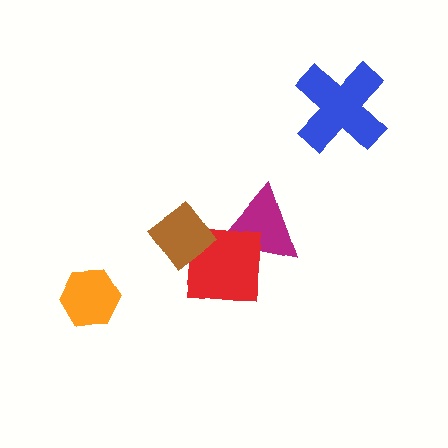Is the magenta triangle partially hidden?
Yes, it is partially covered by another shape.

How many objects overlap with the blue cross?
0 objects overlap with the blue cross.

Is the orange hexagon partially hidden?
No, no other shape covers it.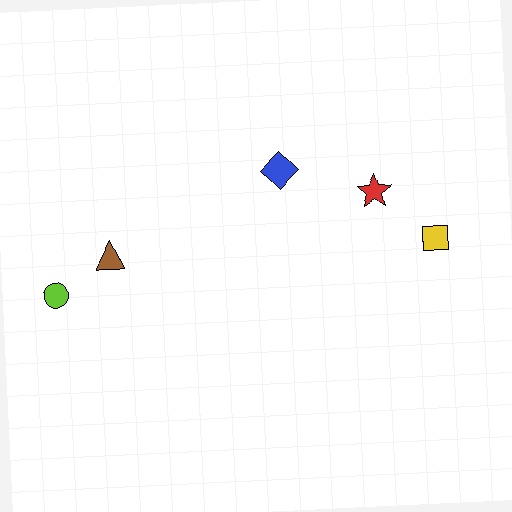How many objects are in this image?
There are 5 objects.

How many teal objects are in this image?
There are no teal objects.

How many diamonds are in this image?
There is 1 diamond.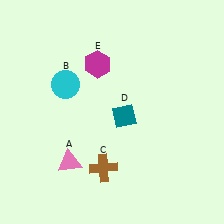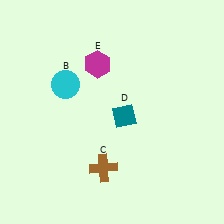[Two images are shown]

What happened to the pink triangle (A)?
The pink triangle (A) was removed in Image 2. It was in the bottom-left area of Image 1.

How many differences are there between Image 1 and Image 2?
There is 1 difference between the two images.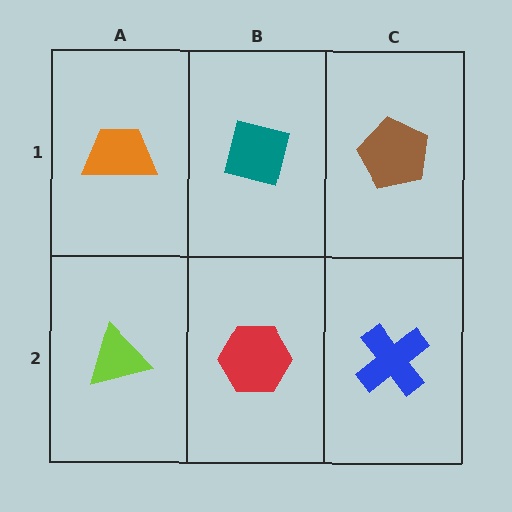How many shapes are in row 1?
3 shapes.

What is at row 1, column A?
An orange trapezoid.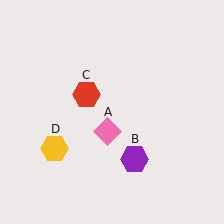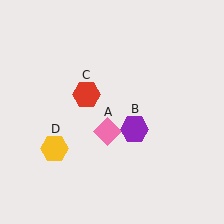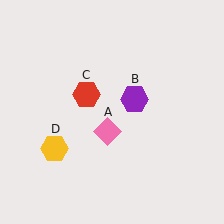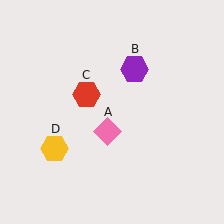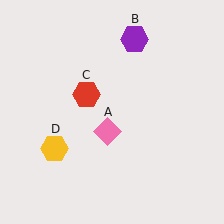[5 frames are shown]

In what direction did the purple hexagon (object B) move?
The purple hexagon (object B) moved up.